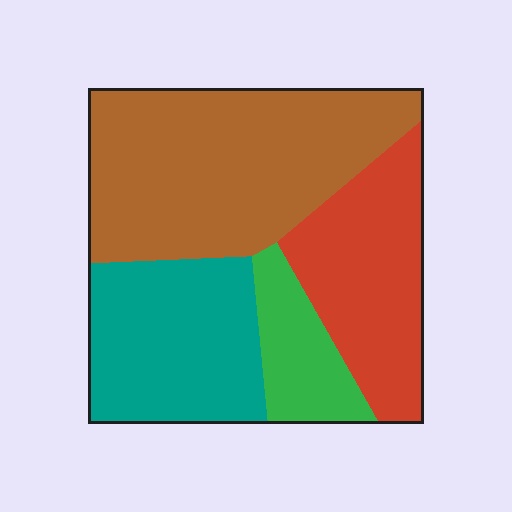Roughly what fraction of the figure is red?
Red takes up about one quarter (1/4) of the figure.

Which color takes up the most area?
Brown, at roughly 40%.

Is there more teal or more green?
Teal.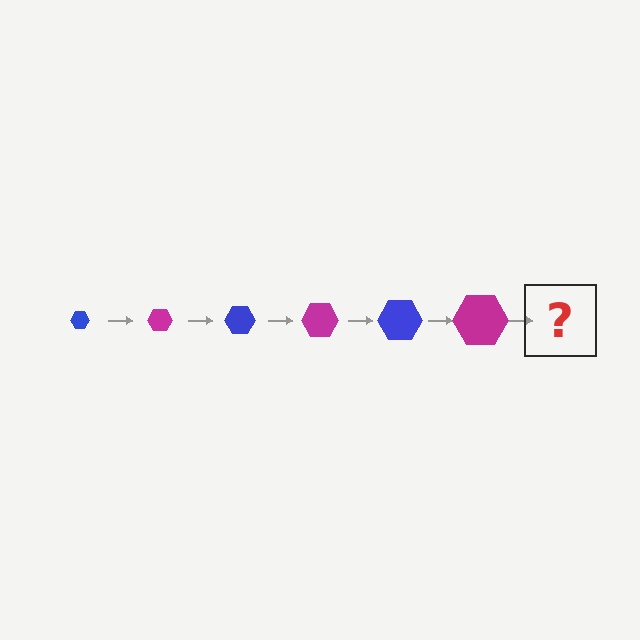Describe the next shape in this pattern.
It should be a blue hexagon, larger than the previous one.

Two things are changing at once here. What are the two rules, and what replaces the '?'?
The two rules are that the hexagon grows larger each step and the color cycles through blue and magenta. The '?' should be a blue hexagon, larger than the previous one.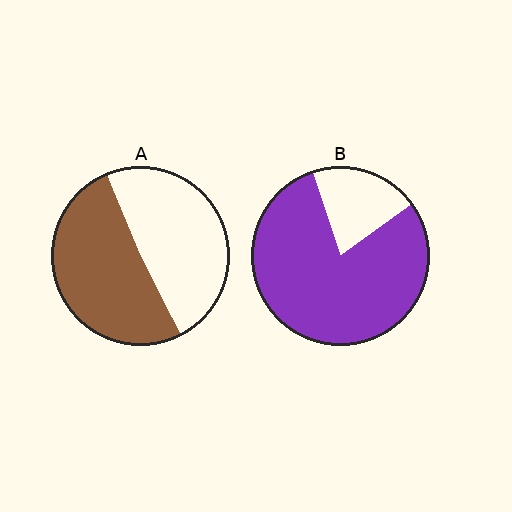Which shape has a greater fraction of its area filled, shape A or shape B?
Shape B.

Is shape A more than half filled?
Roughly half.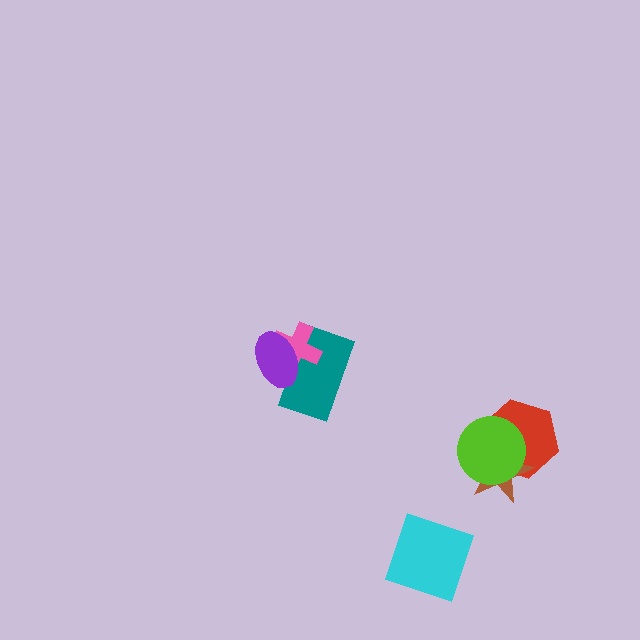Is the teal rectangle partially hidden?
Yes, it is partially covered by another shape.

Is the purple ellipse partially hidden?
No, no other shape covers it.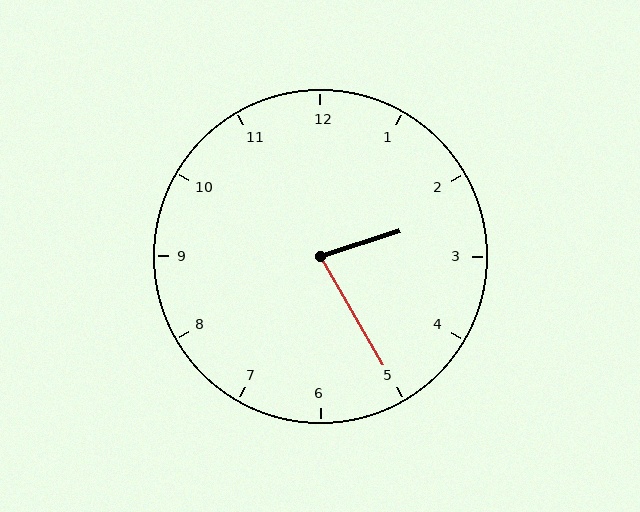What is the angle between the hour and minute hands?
Approximately 78 degrees.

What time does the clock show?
2:25.